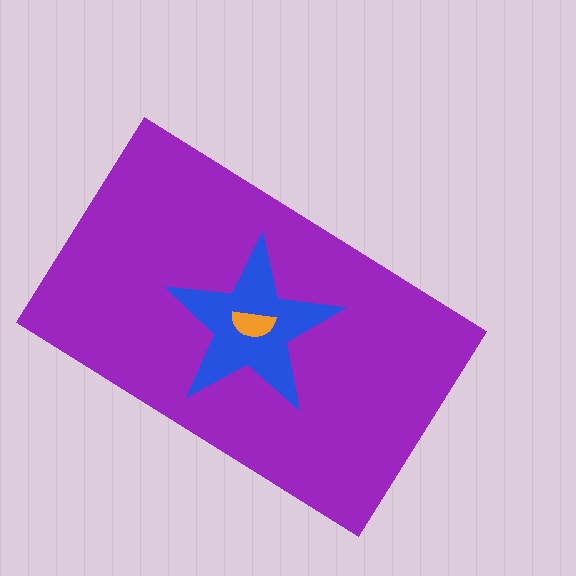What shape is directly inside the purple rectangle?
The blue star.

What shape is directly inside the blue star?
The orange semicircle.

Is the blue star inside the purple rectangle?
Yes.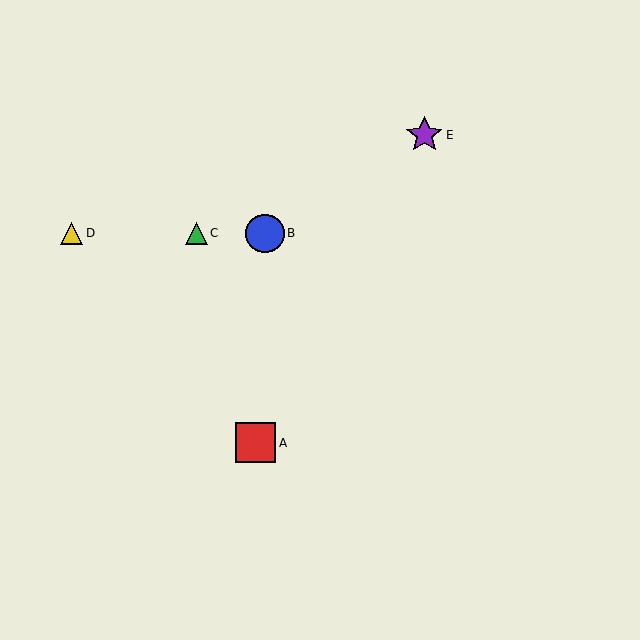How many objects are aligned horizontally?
3 objects (B, C, D) are aligned horizontally.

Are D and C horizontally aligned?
Yes, both are at y≈233.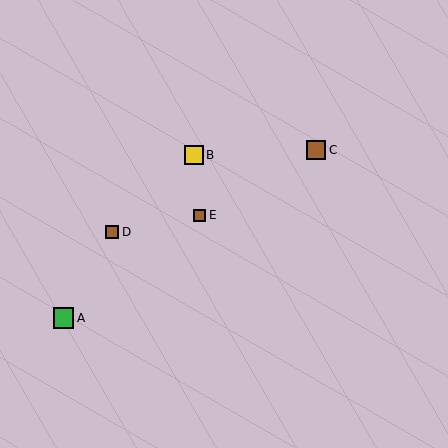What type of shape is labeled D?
Shape D is a brown square.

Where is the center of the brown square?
The center of the brown square is at (199, 215).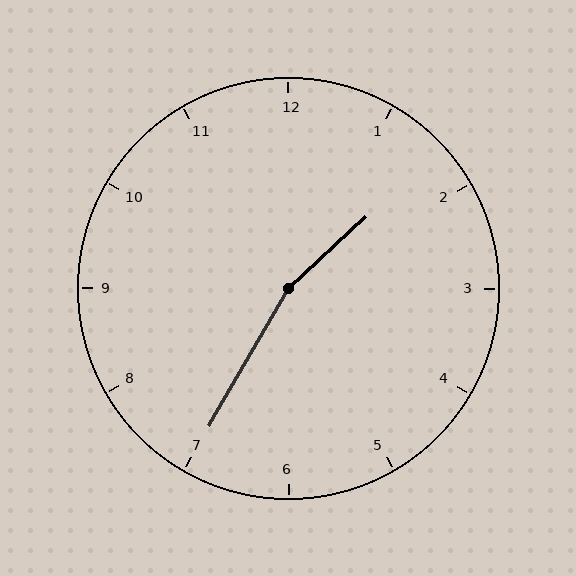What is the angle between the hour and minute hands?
Approximately 162 degrees.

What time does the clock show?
1:35.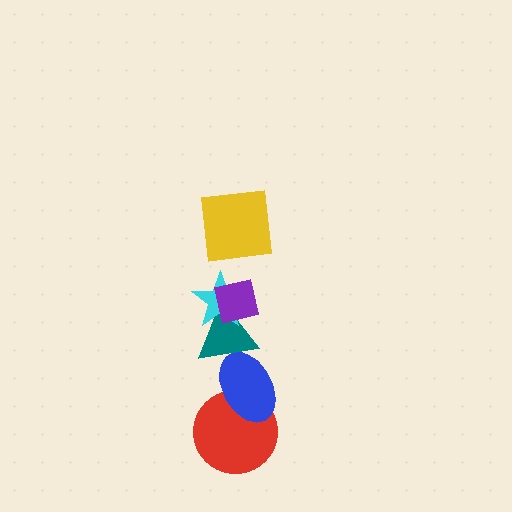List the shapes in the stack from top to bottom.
From top to bottom: the yellow square, the purple square, the cyan star, the teal triangle, the blue ellipse, the red circle.